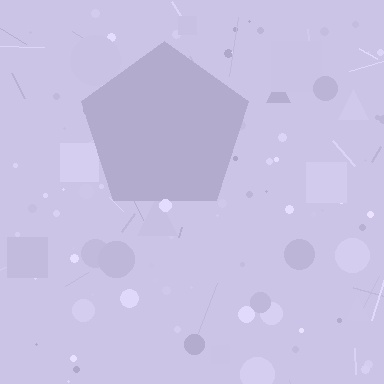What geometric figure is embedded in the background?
A pentagon is embedded in the background.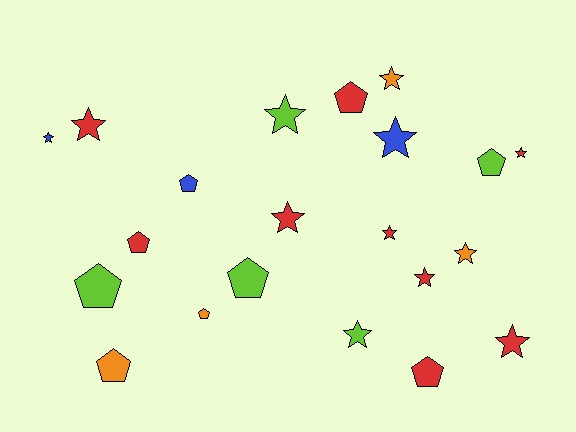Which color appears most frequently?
Red, with 9 objects.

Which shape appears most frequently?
Star, with 12 objects.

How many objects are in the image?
There are 21 objects.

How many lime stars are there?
There are 2 lime stars.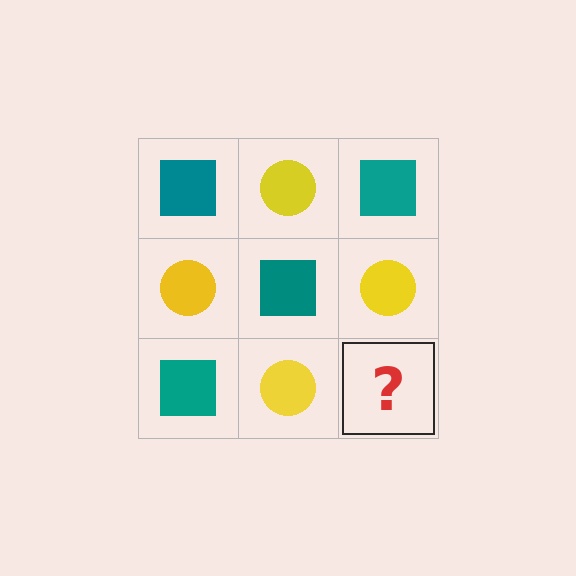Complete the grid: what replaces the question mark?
The question mark should be replaced with a teal square.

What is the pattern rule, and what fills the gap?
The rule is that it alternates teal square and yellow circle in a checkerboard pattern. The gap should be filled with a teal square.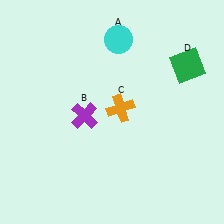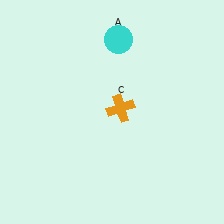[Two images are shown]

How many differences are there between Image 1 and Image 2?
There are 2 differences between the two images.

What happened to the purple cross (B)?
The purple cross (B) was removed in Image 2. It was in the bottom-left area of Image 1.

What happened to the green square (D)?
The green square (D) was removed in Image 2. It was in the top-right area of Image 1.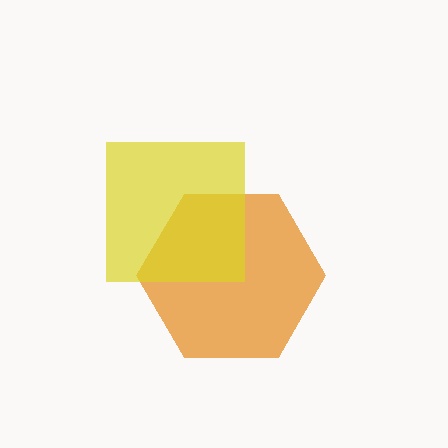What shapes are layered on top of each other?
The layered shapes are: an orange hexagon, a yellow square.